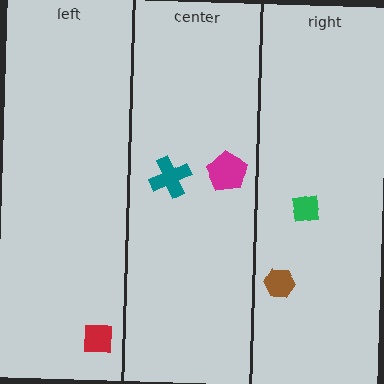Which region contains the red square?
The left region.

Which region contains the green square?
The right region.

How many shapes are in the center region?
2.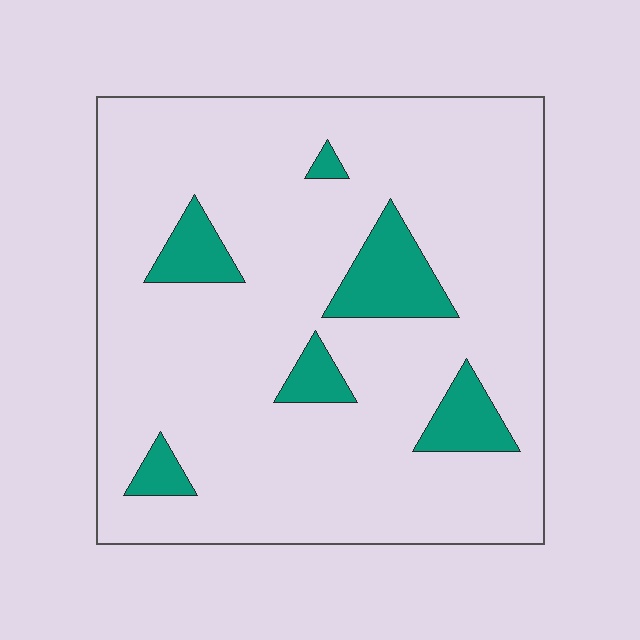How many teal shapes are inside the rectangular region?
6.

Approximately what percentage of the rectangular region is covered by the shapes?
Approximately 10%.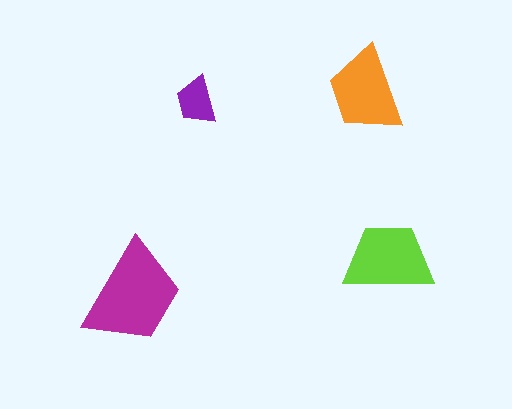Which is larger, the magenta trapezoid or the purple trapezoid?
The magenta one.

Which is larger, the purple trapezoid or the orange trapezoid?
The orange one.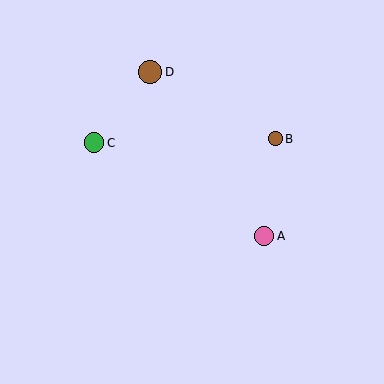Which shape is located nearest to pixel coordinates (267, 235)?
The pink circle (labeled A) at (264, 236) is nearest to that location.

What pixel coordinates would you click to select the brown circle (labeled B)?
Click at (275, 139) to select the brown circle B.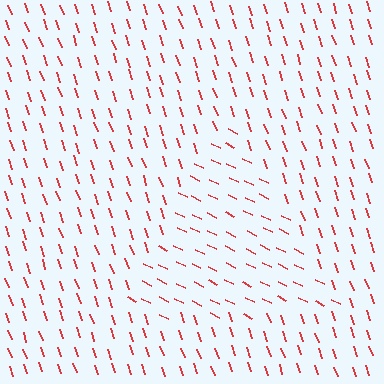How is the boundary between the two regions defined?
The boundary is defined purely by a change in line orientation (approximately 45 degrees difference). All lines are the same color and thickness.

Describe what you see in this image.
The image is filled with small red line segments. A triangle region in the image has lines oriented differently from the surrounding lines, creating a visible texture boundary.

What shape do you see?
I see a triangle.